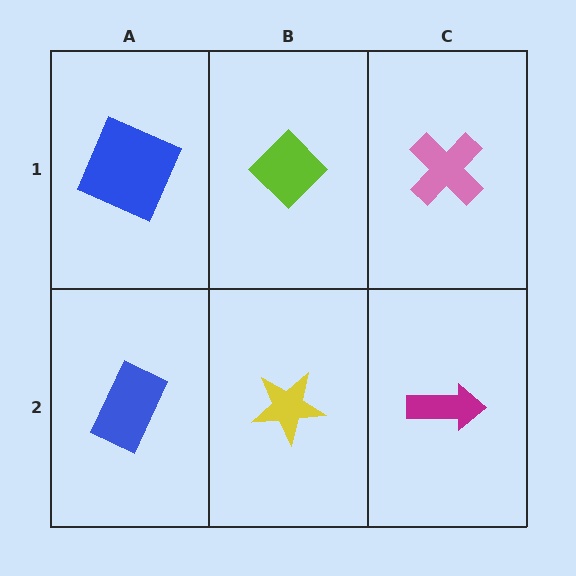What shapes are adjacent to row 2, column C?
A pink cross (row 1, column C), a yellow star (row 2, column B).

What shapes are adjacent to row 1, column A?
A blue rectangle (row 2, column A), a lime diamond (row 1, column B).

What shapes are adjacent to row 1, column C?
A magenta arrow (row 2, column C), a lime diamond (row 1, column B).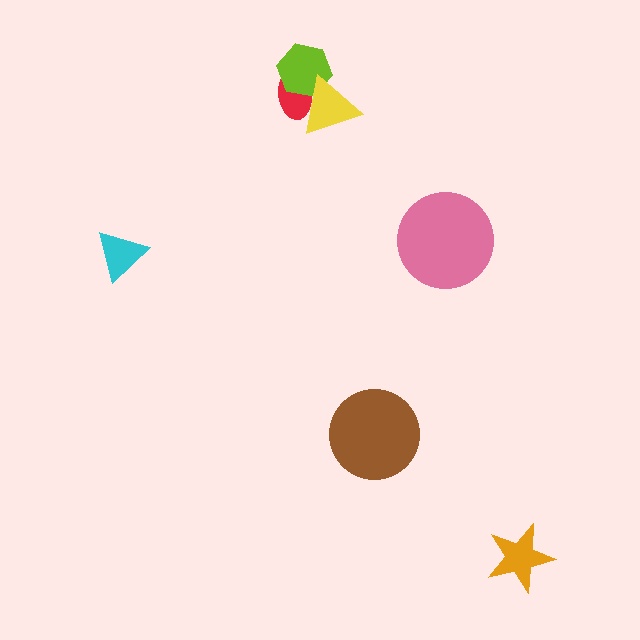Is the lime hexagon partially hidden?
Yes, it is partially covered by another shape.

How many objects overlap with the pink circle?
0 objects overlap with the pink circle.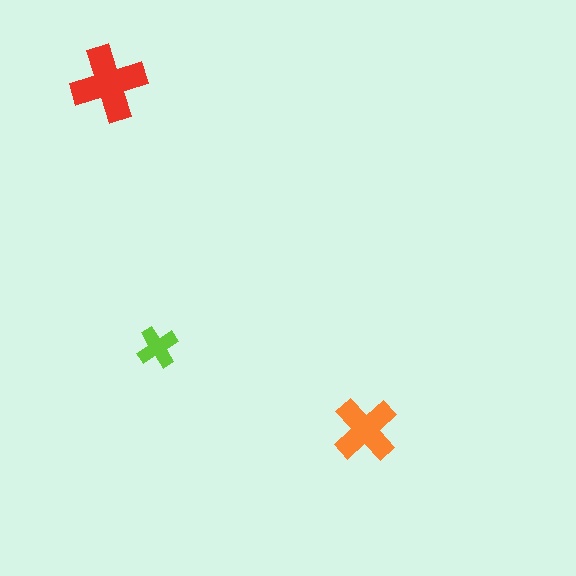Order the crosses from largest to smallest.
the red one, the orange one, the lime one.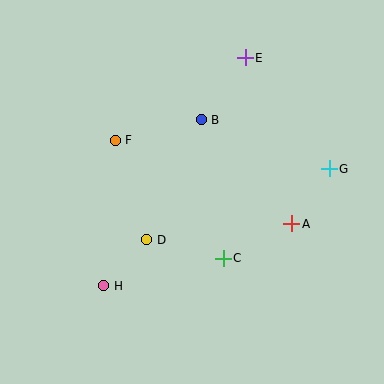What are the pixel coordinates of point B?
Point B is at (201, 120).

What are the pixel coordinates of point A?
Point A is at (292, 224).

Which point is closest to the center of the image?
Point D at (147, 240) is closest to the center.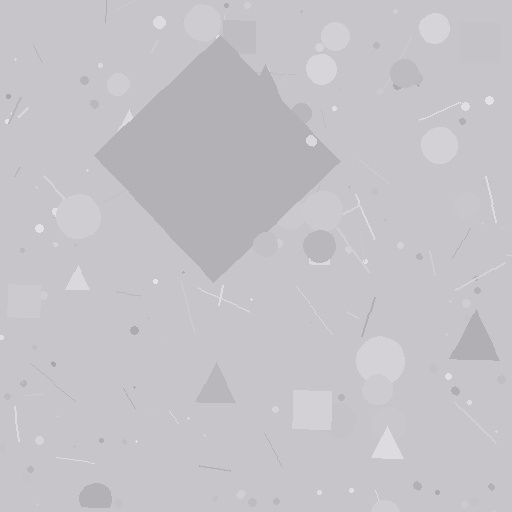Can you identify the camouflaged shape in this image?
The camouflaged shape is a diamond.